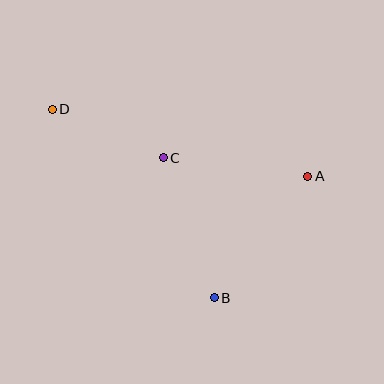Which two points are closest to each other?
Points C and D are closest to each other.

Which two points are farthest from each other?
Points A and D are farthest from each other.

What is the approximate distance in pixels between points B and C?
The distance between B and C is approximately 149 pixels.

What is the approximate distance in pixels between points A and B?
The distance between A and B is approximately 154 pixels.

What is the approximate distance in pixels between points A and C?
The distance between A and C is approximately 146 pixels.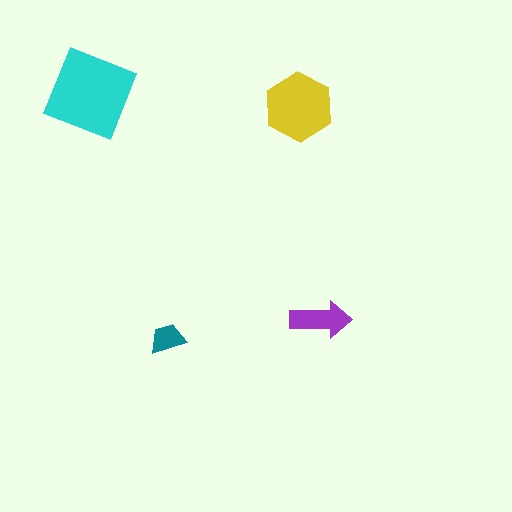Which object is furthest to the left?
The cyan square is leftmost.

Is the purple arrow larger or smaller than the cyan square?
Smaller.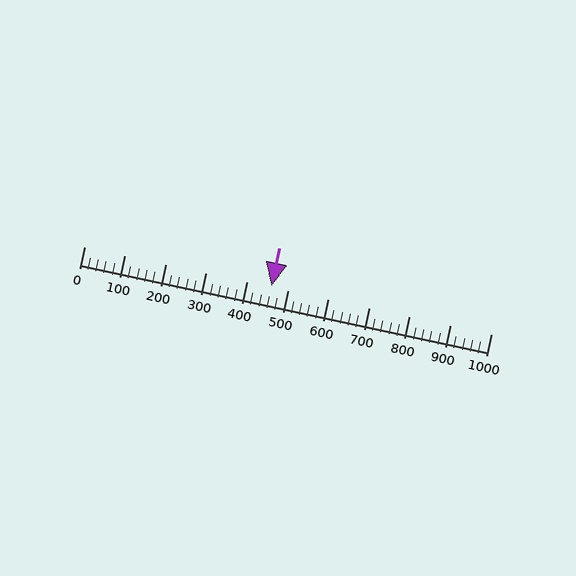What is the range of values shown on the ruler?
The ruler shows values from 0 to 1000.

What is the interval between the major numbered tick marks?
The major tick marks are spaced 100 units apart.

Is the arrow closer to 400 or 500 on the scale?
The arrow is closer to 500.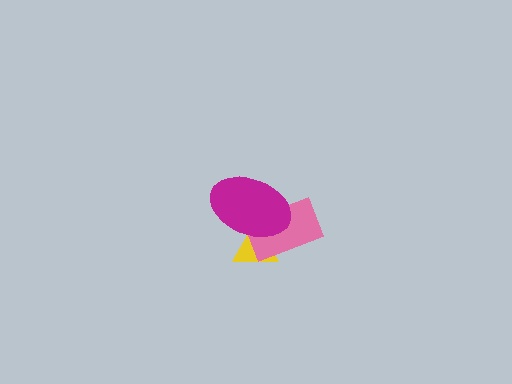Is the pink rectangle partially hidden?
Yes, it is partially covered by another shape.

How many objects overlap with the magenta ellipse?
2 objects overlap with the magenta ellipse.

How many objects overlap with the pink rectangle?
2 objects overlap with the pink rectangle.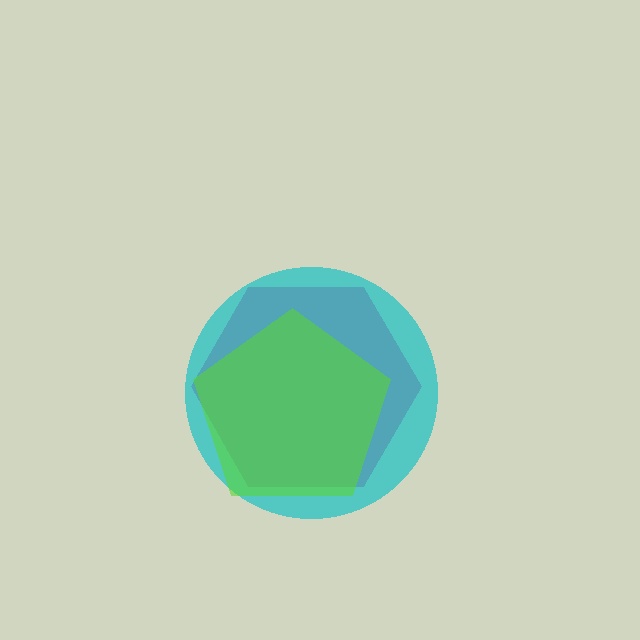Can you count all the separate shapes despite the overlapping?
Yes, there are 3 separate shapes.